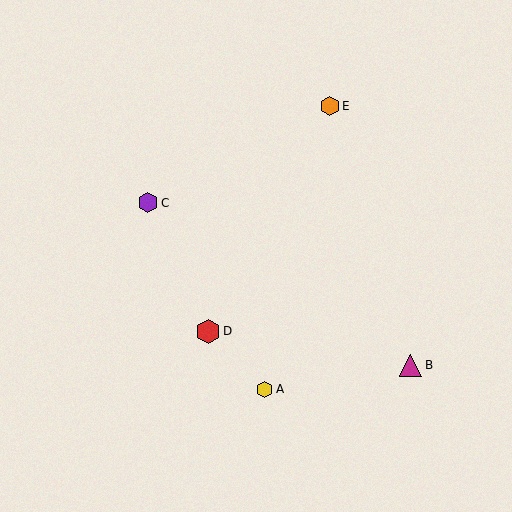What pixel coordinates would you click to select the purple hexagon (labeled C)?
Click at (148, 203) to select the purple hexagon C.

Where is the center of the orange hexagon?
The center of the orange hexagon is at (330, 106).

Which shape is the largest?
The red hexagon (labeled D) is the largest.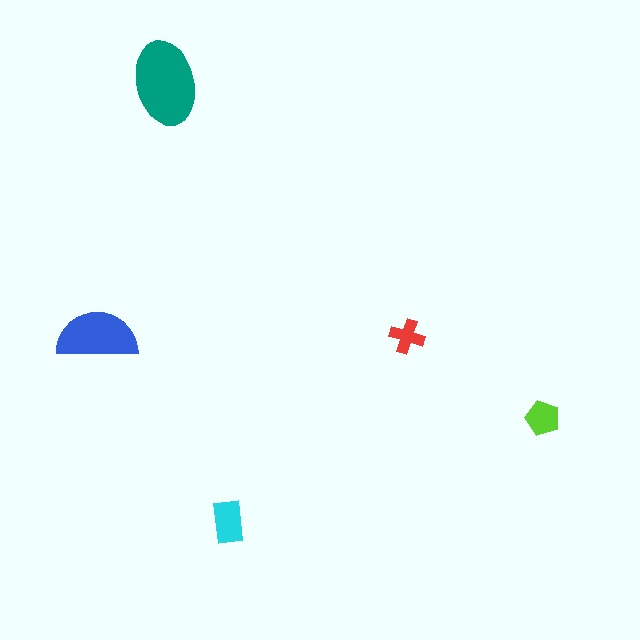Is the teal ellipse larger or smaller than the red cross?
Larger.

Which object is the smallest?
The red cross.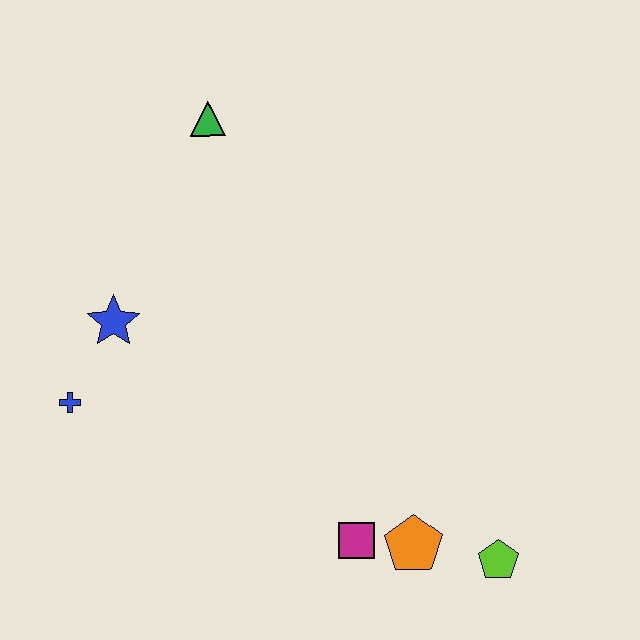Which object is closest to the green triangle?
The blue star is closest to the green triangle.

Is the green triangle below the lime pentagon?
No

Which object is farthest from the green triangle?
The lime pentagon is farthest from the green triangle.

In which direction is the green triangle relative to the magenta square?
The green triangle is above the magenta square.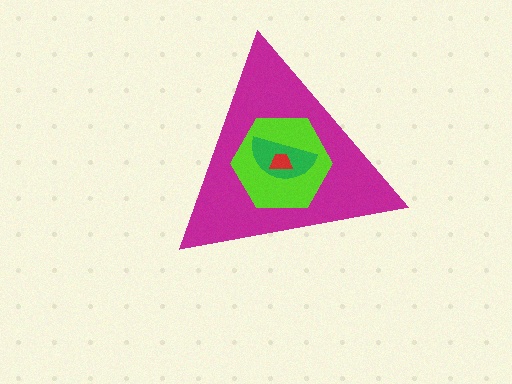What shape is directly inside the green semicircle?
The red trapezoid.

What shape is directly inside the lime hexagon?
The green semicircle.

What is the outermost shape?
The magenta triangle.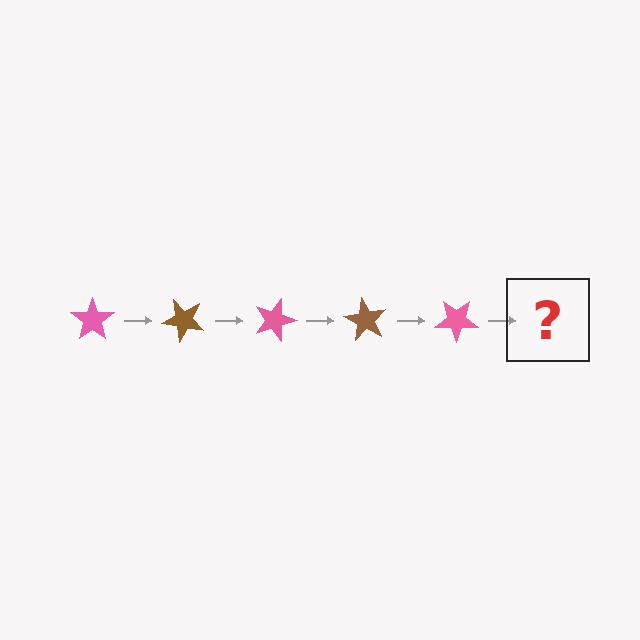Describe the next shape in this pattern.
It should be a brown star, rotated 225 degrees from the start.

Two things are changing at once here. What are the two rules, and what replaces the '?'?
The two rules are that it rotates 45 degrees each step and the color cycles through pink and brown. The '?' should be a brown star, rotated 225 degrees from the start.